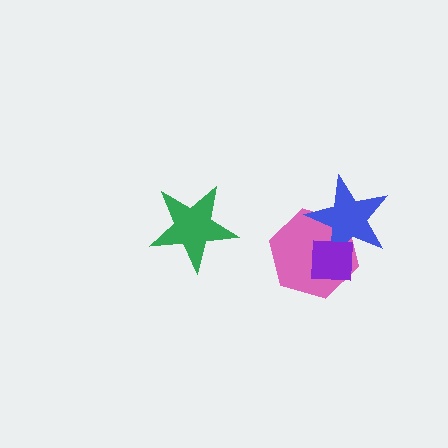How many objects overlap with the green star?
0 objects overlap with the green star.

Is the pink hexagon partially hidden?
Yes, it is partially covered by another shape.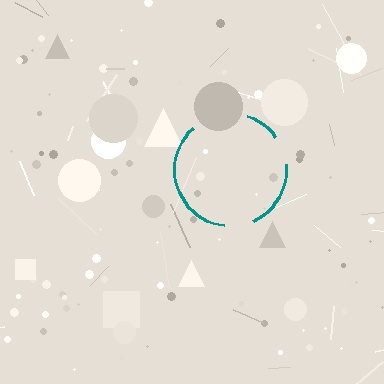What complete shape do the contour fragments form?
The contour fragments form a circle.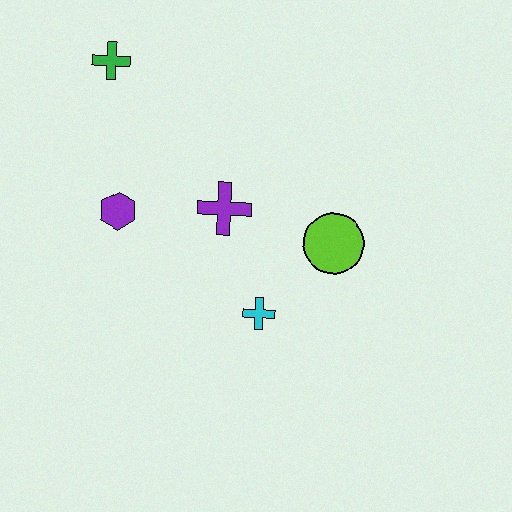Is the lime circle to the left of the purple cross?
No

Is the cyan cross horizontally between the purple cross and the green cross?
No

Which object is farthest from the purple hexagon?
The lime circle is farthest from the purple hexagon.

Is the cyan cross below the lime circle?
Yes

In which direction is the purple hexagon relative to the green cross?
The purple hexagon is below the green cross.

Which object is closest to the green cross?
The purple hexagon is closest to the green cross.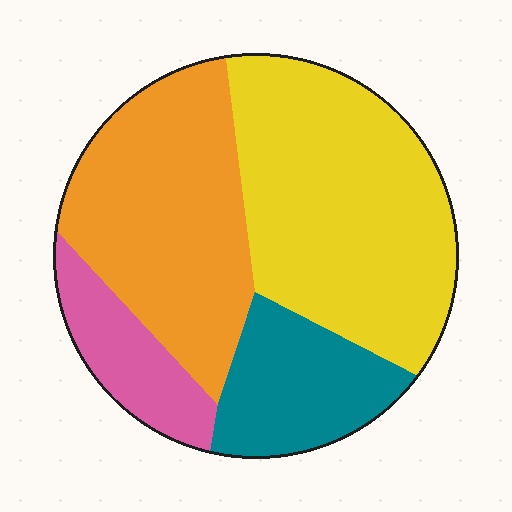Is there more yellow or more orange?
Yellow.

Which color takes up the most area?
Yellow, at roughly 40%.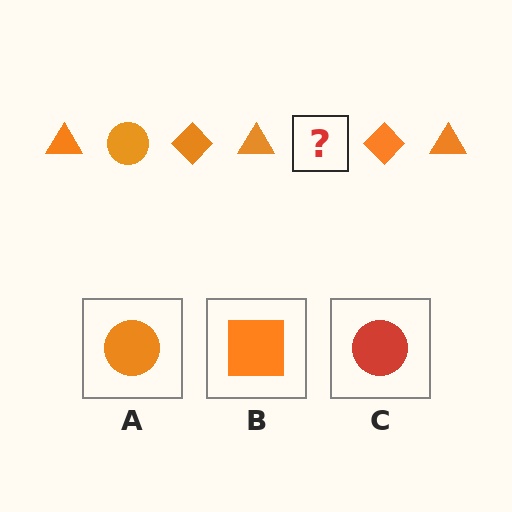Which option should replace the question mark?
Option A.